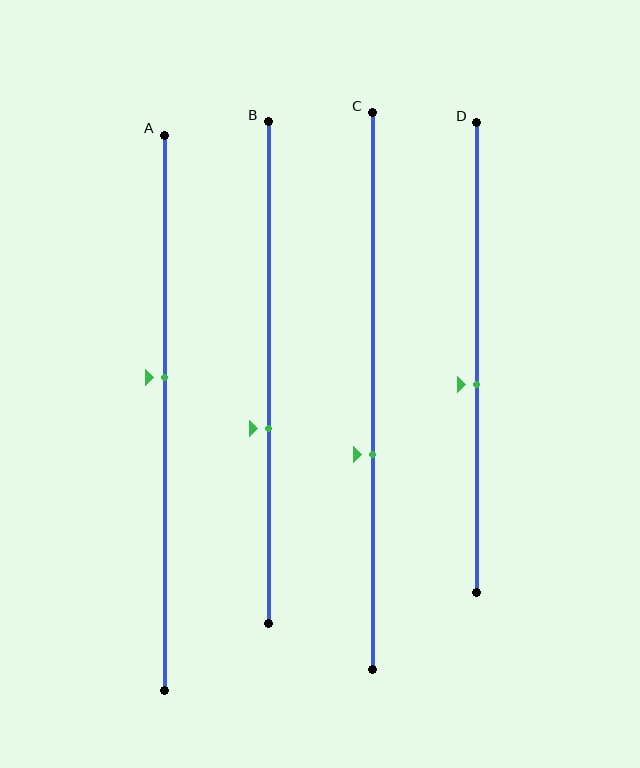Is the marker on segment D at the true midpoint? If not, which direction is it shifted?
No, the marker on segment D is shifted downward by about 6% of the segment length.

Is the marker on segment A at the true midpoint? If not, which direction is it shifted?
No, the marker on segment A is shifted upward by about 6% of the segment length.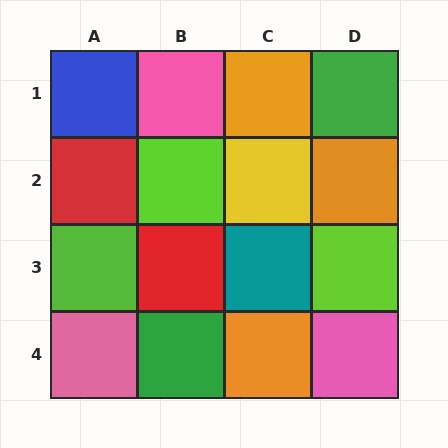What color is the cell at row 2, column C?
Yellow.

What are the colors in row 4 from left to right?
Pink, green, orange, pink.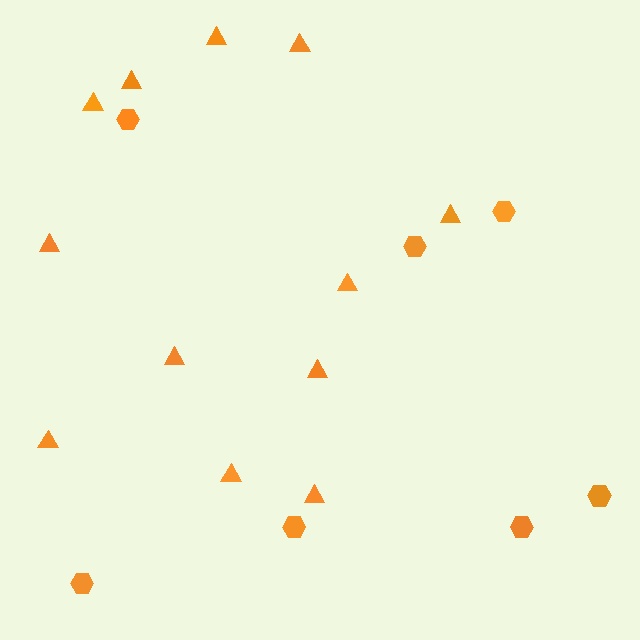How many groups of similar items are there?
There are 2 groups: one group of triangles (12) and one group of hexagons (7).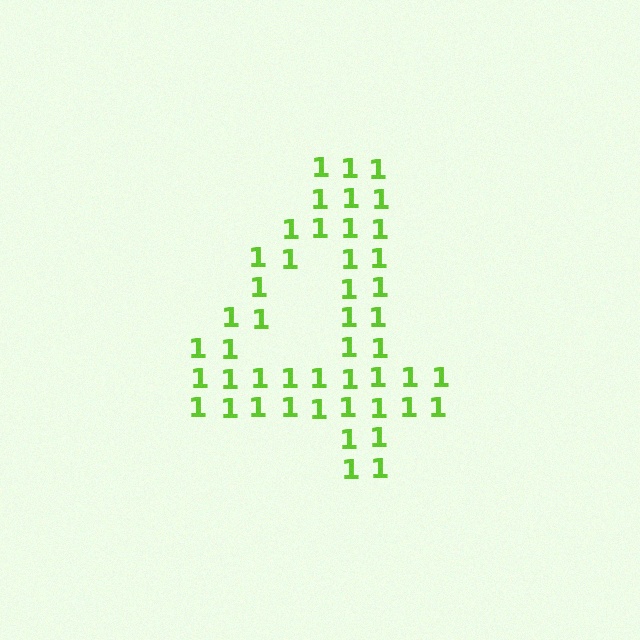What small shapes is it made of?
It is made of small digit 1's.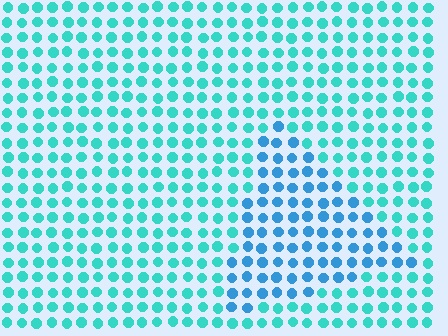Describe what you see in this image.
The image is filled with small cyan elements in a uniform arrangement. A triangle-shaped region is visible where the elements are tinted to a slightly different hue, forming a subtle color boundary.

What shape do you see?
I see a triangle.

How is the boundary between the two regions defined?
The boundary is defined purely by a slight shift in hue (about 31 degrees). Spacing, size, and orientation are identical on both sides.